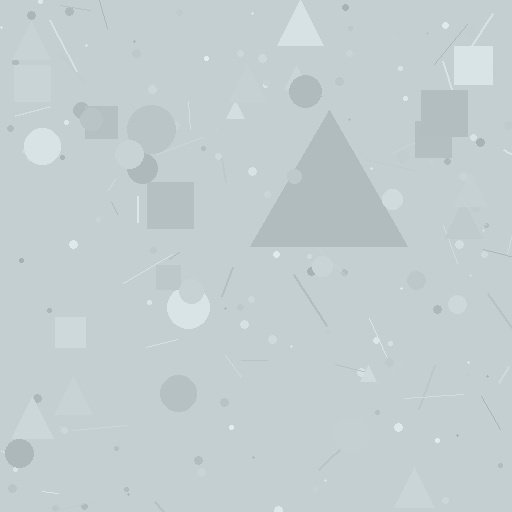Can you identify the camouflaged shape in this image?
The camouflaged shape is a triangle.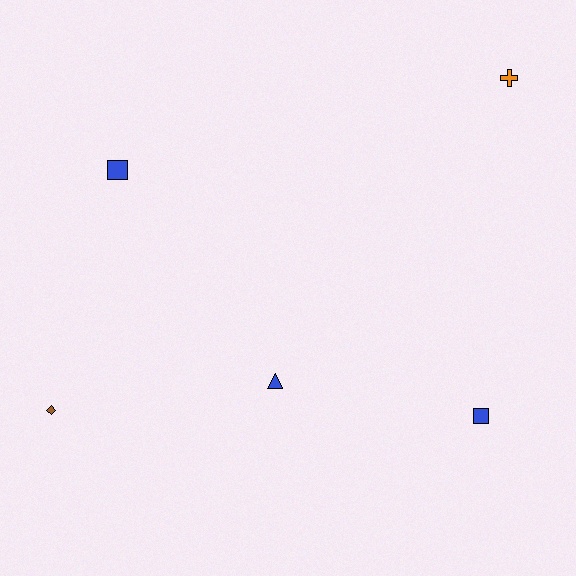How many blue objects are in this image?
There are 3 blue objects.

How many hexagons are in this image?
There are no hexagons.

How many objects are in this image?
There are 5 objects.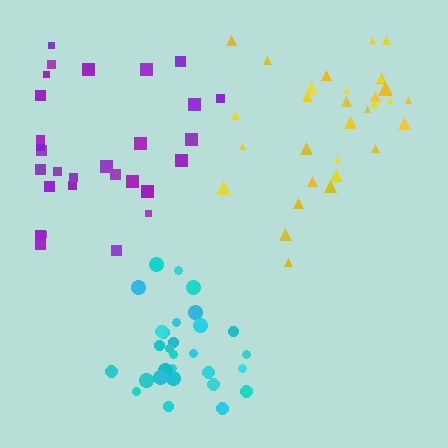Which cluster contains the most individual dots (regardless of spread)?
Yellow (31).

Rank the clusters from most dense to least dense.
cyan, yellow, purple.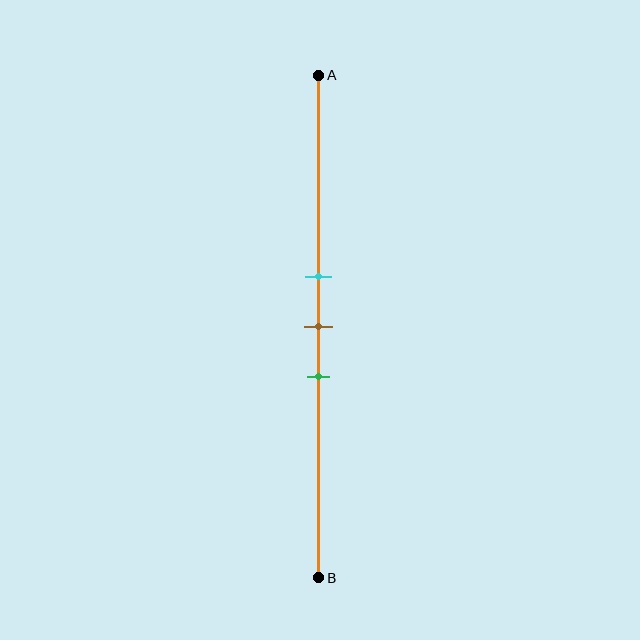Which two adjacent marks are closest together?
The cyan and brown marks are the closest adjacent pair.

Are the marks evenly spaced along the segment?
Yes, the marks are approximately evenly spaced.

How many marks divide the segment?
There are 3 marks dividing the segment.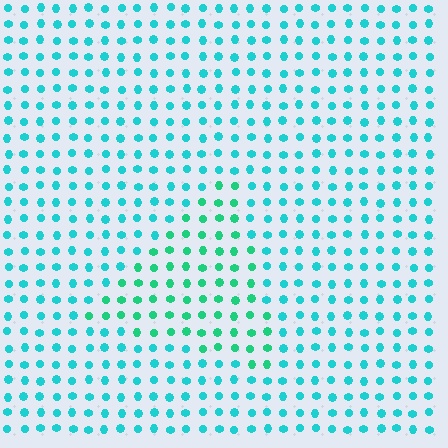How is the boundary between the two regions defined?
The boundary is defined purely by a slight shift in hue (about 28 degrees). Spacing, size, and orientation are identical on both sides.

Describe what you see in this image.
The image is filled with small cyan elements in a uniform arrangement. A triangle-shaped region is visible where the elements are tinted to a slightly different hue, forming a subtle color boundary.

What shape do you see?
I see a triangle.